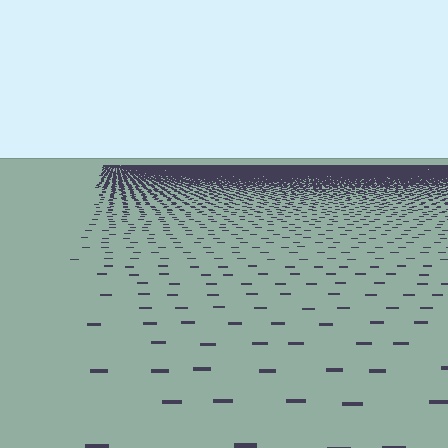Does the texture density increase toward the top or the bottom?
Density increases toward the top.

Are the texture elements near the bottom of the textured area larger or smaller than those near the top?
Larger. Near the bottom, elements are closer to the viewer and appear at a bigger on-screen size.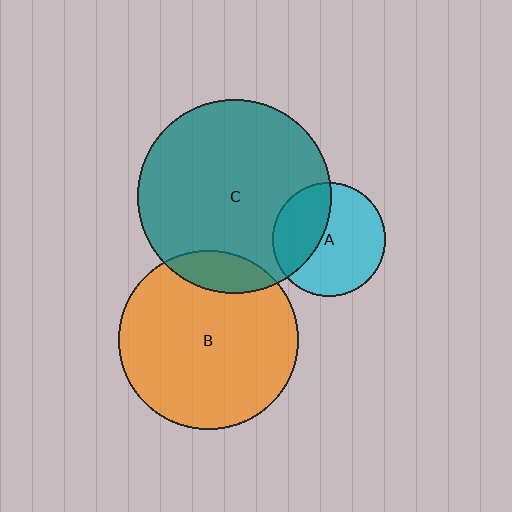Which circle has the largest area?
Circle C (teal).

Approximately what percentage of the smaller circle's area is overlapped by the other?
Approximately 15%.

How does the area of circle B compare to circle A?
Approximately 2.5 times.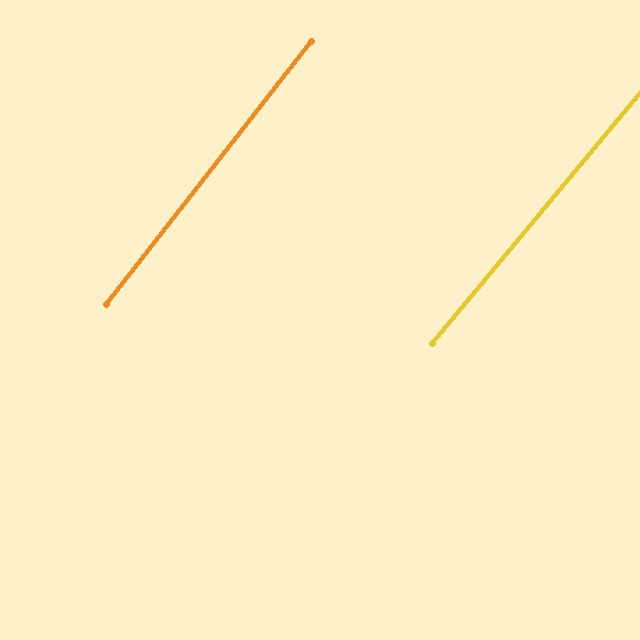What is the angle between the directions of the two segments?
Approximately 2 degrees.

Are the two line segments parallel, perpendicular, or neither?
Parallel — their directions differ by only 1.6°.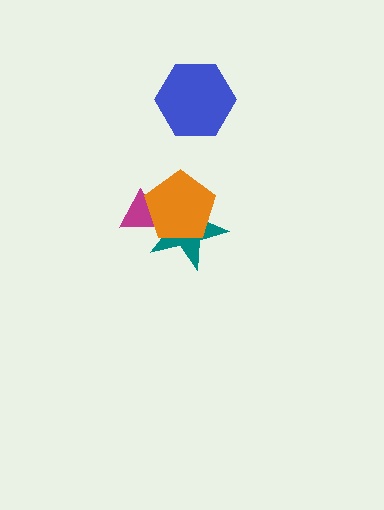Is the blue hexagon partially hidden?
No, no other shape covers it.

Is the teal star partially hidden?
Yes, it is partially covered by another shape.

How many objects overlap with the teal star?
2 objects overlap with the teal star.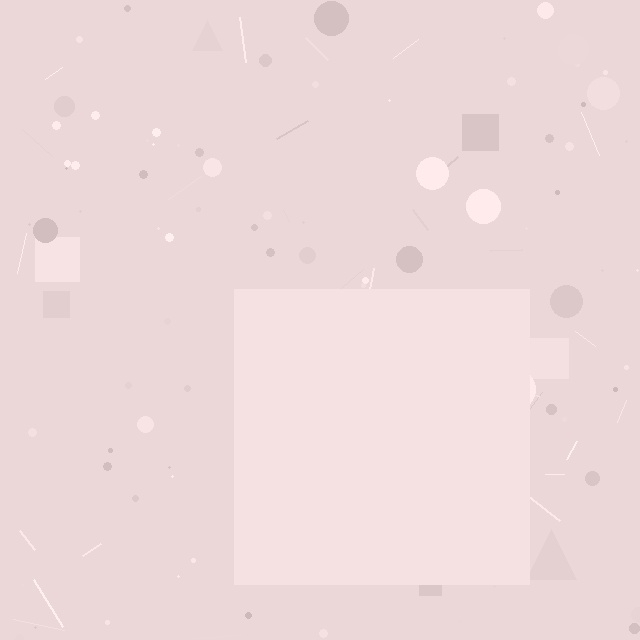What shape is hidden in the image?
A square is hidden in the image.